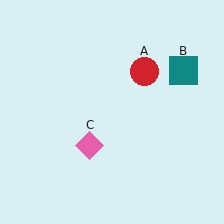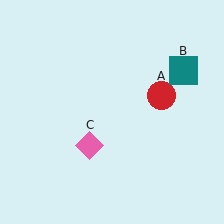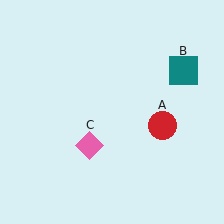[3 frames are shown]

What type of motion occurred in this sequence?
The red circle (object A) rotated clockwise around the center of the scene.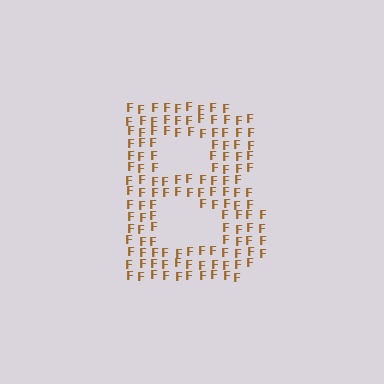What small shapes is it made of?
It is made of small letter F's.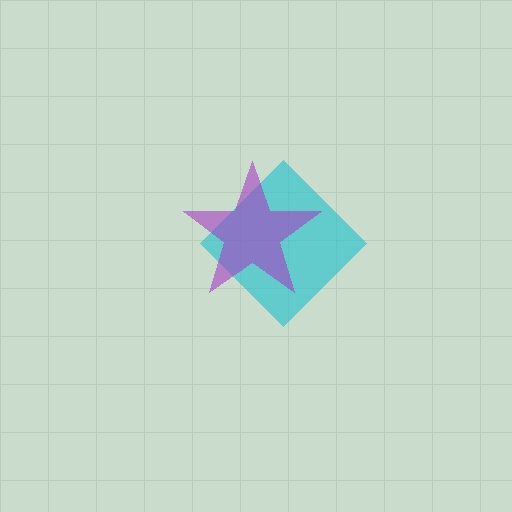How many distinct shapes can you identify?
There are 2 distinct shapes: a cyan diamond, a purple star.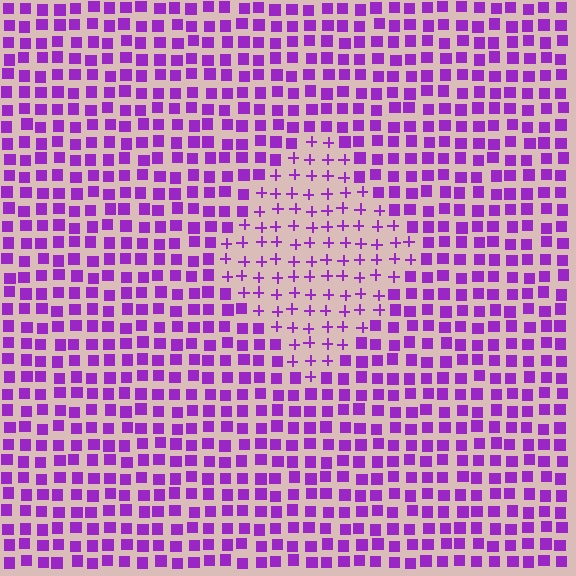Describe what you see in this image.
The image is filled with small purple elements arranged in a uniform grid. A diamond-shaped region contains plus signs, while the surrounding area contains squares. The boundary is defined purely by the change in element shape.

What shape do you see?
I see a diamond.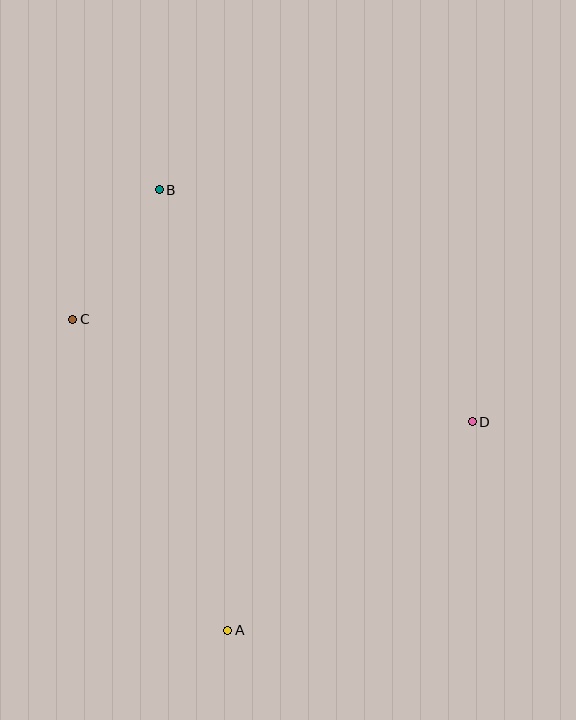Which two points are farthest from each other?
Points A and B are farthest from each other.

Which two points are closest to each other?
Points B and C are closest to each other.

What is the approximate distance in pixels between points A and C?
The distance between A and C is approximately 348 pixels.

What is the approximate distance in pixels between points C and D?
The distance between C and D is approximately 412 pixels.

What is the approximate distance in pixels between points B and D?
The distance between B and D is approximately 389 pixels.